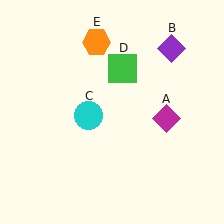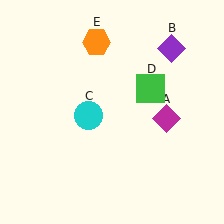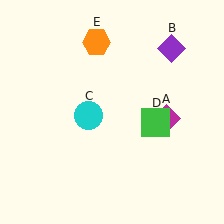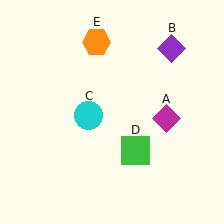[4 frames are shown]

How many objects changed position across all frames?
1 object changed position: green square (object D).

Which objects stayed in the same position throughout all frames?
Magenta diamond (object A) and purple diamond (object B) and cyan circle (object C) and orange hexagon (object E) remained stationary.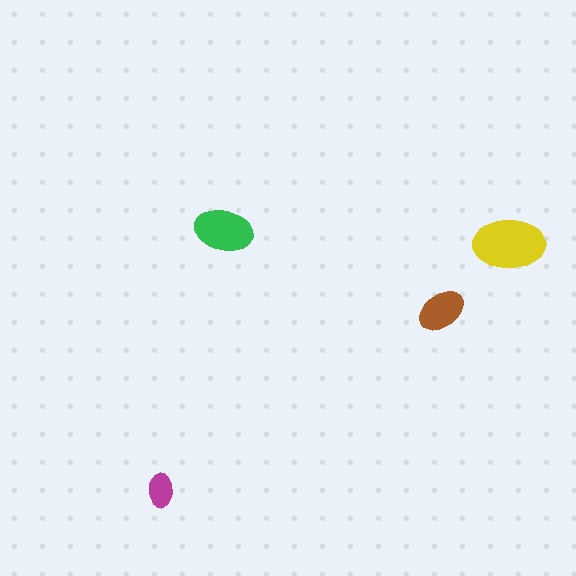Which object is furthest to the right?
The yellow ellipse is rightmost.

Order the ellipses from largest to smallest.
the yellow one, the green one, the brown one, the magenta one.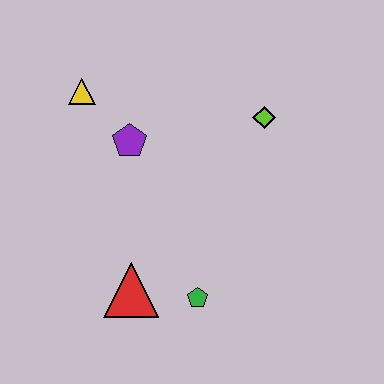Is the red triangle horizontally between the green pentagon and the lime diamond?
No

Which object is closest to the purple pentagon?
The yellow triangle is closest to the purple pentagon.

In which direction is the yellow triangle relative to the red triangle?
The yellow triangle is above the red triangle.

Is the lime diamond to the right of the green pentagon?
Yes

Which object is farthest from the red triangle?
The lime diamond is farthest from the red triangle.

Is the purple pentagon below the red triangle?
No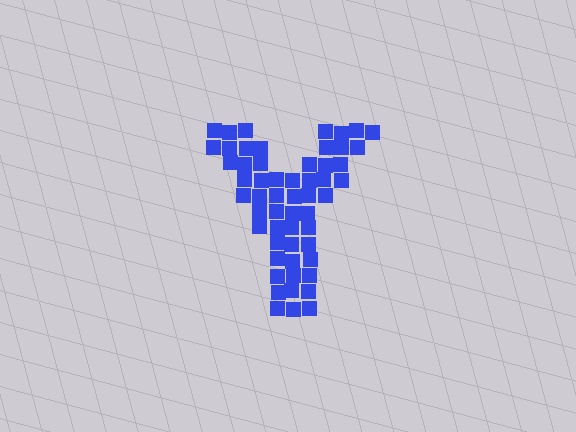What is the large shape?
The large shape is the letter Y.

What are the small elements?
The small elements are squares.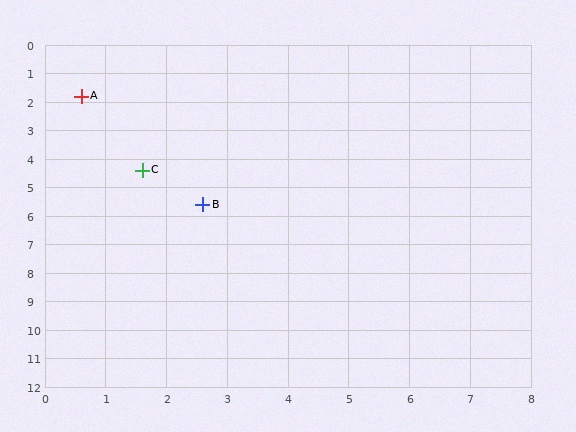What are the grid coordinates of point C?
Point C is at approximately (1.6, 4.4).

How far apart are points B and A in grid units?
Points B and A are about 4.3 grid units apart.